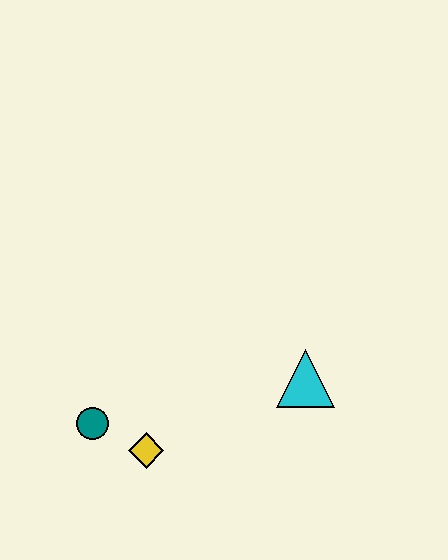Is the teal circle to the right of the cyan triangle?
No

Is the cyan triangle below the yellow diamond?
No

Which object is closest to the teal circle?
The yellow diamond is closest to the teal circle.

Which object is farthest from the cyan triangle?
The teal circle is farthest from the cyan triangle.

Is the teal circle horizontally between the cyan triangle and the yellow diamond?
No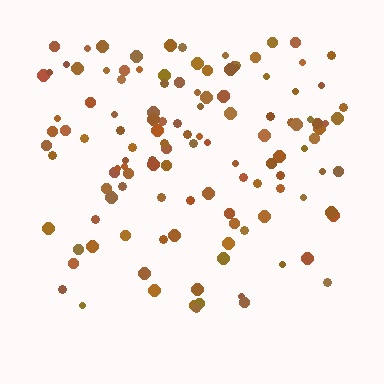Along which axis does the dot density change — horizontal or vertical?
Vertical.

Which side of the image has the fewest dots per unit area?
The bottom.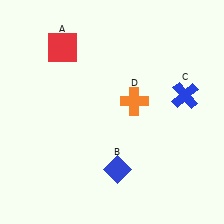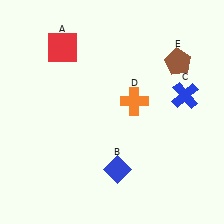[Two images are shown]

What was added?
A brown pentagon (E) was added in Image 2.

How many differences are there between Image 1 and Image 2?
There is 1 difference between the two images.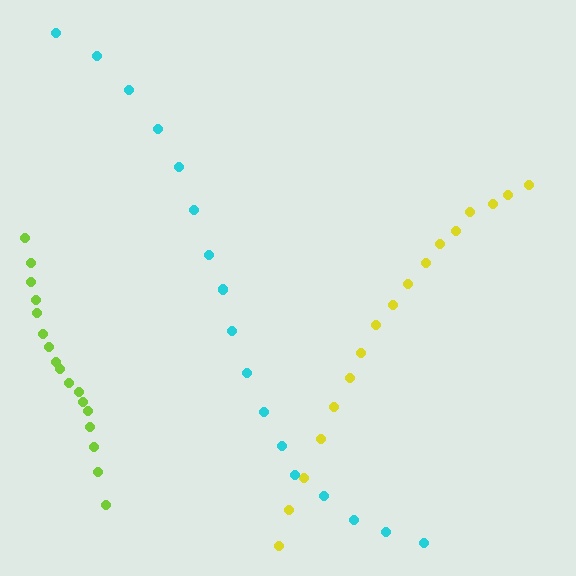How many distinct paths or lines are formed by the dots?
There are 3 distinct paths.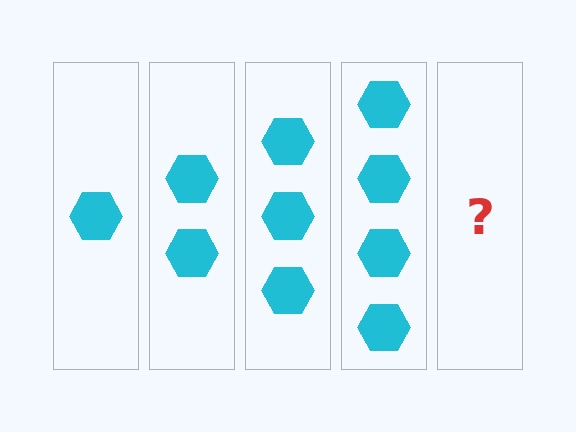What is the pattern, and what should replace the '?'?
The pattern is that each step adds one more hexagon. The '?' should be 5 hexagons.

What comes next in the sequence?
The next element should be 5 hexagons.